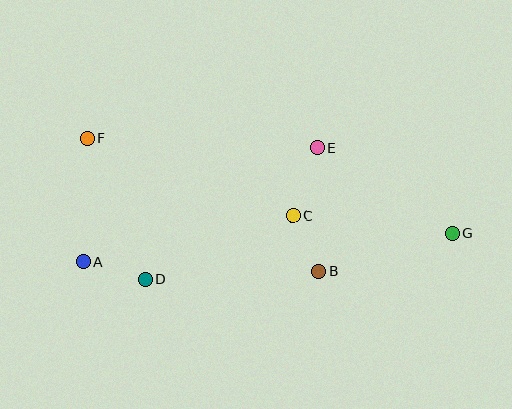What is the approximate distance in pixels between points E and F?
The distance between E and F is approximately 230 pixels.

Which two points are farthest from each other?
Points F and G are farthest from each other.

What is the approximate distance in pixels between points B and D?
The distance between B and D is approximately 174 pixels.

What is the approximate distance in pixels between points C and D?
The distance between C and D is approximately 161 pixels.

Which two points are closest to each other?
Points B and C are closest to each other.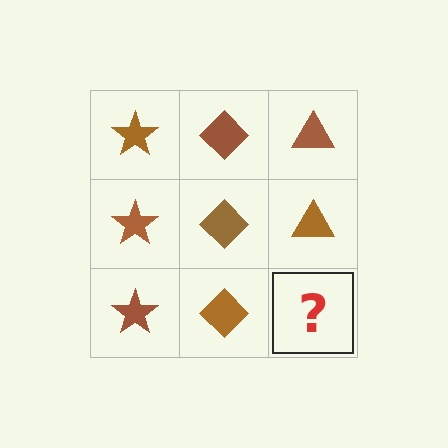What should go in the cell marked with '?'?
The missing cell should contain a brown triangle.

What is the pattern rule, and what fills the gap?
The rule is that each column has a consistent shape. The gap should be filled with a brown triangle.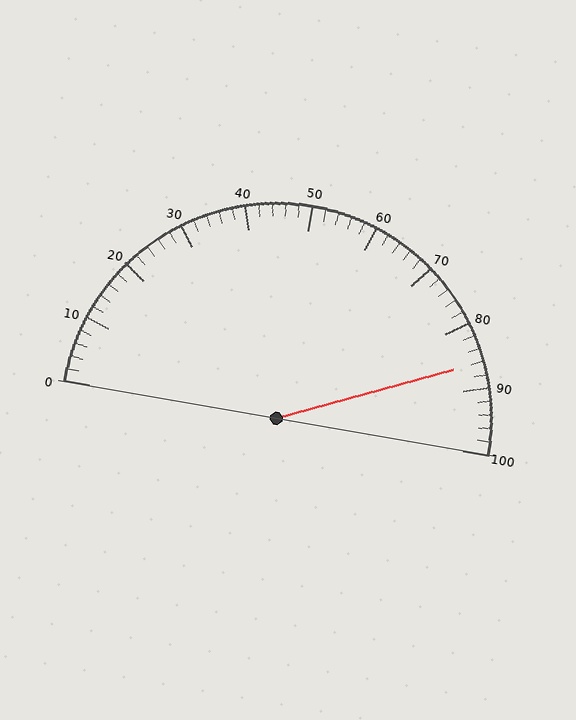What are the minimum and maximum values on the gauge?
The gauge ranges from 0 to 100.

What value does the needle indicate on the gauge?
The needle indicates approximately 86.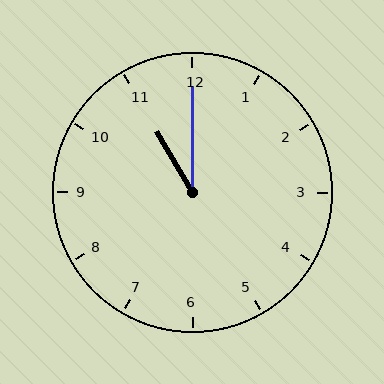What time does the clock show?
11:00.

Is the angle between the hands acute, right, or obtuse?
It is acute.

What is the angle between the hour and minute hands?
Approximately 30 degrees.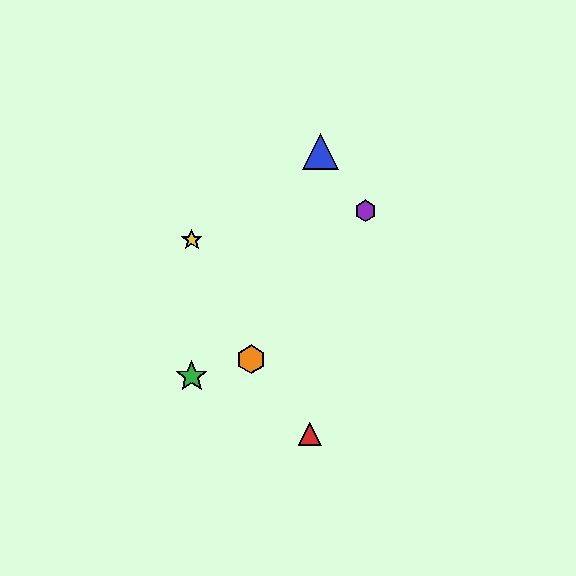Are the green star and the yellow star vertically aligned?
Yes, both are at x≈192.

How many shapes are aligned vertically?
2 shapes (the green star, the yellow star) are aligned vertically.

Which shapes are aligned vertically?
The green star, the yellow star are aligned vertically.